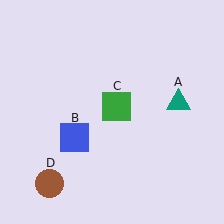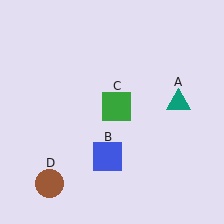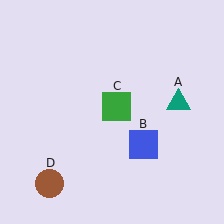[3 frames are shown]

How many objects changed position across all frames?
1 object changed position: blue square (object B).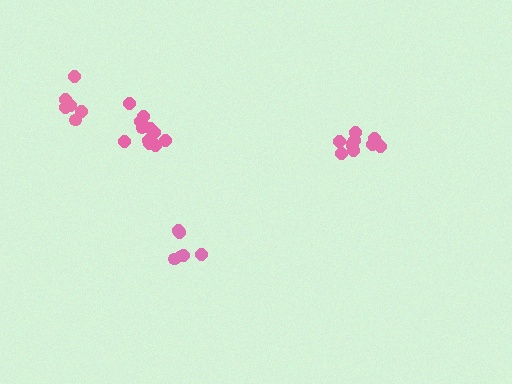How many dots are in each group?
Group 1: 6 dots, Group 2: 6 dots, Group 3: 11 dots, Group 4: 12 dots (35 total).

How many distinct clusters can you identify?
There are 4 distinct clusters.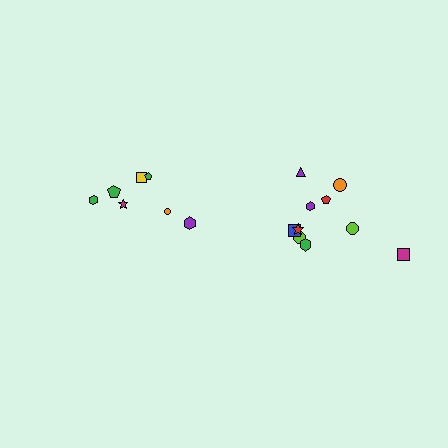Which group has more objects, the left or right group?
The right group.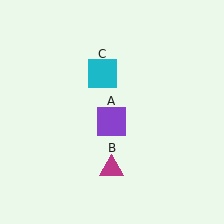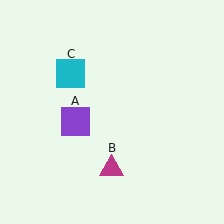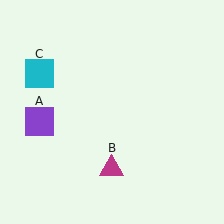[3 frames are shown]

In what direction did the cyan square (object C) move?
The cyan square (object C) moved left.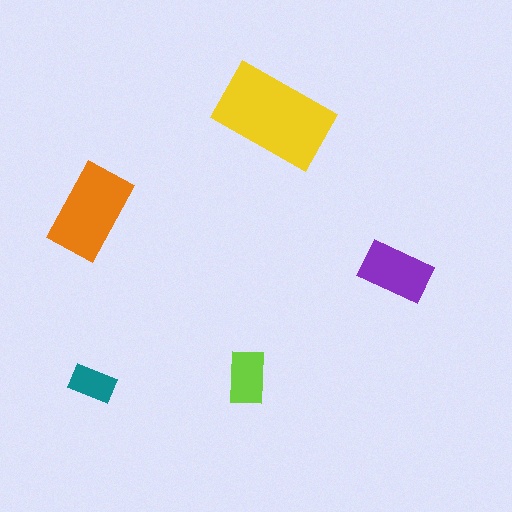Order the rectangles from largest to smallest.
the yellow one, the orange one, the purple one, the lime one, the teal one.